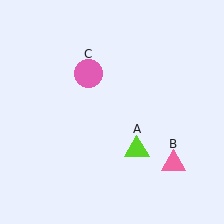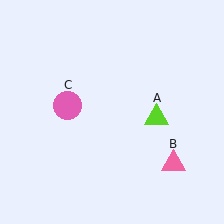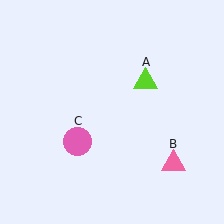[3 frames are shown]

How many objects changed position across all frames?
2 objects changed position: lime triangle (object A), pink circle (object C).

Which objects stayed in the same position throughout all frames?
Pink triangle (object B) remained stationary.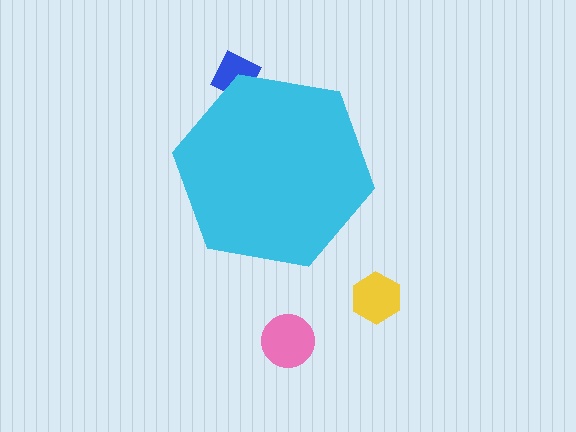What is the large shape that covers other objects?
A cyan hexagon.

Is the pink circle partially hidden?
No, the pink circle is fully visible.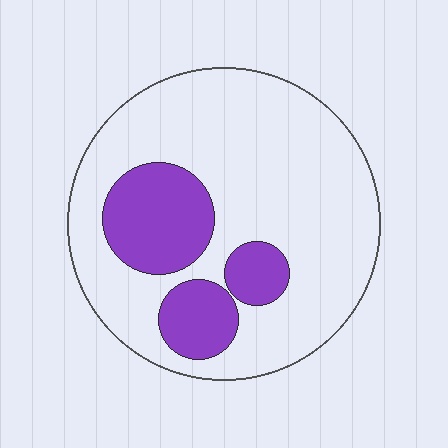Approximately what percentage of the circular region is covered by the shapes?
Approximately 25%.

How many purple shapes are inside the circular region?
3.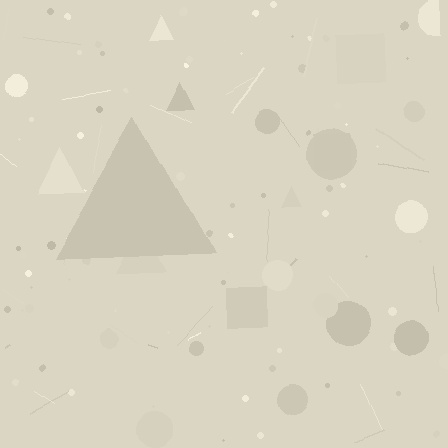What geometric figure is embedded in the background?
A triangle is embedded in the background.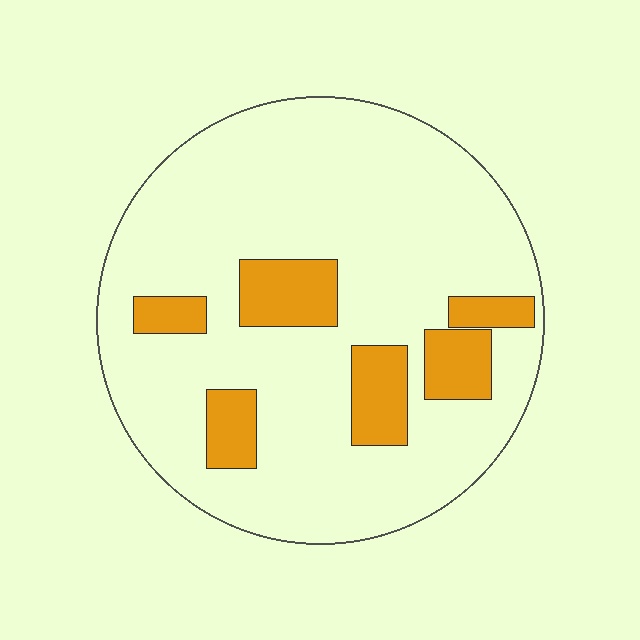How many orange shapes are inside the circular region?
6.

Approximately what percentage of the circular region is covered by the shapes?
Approximately 15%.